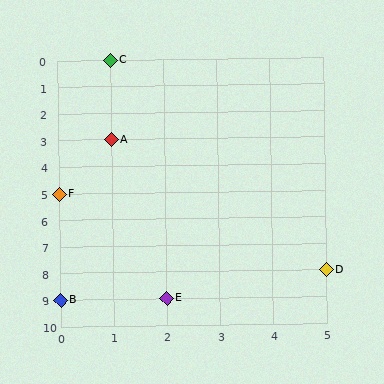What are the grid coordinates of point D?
Point D is at grid coordinates (5, 8).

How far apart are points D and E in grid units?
Points D and E are 3 columns and 1 row apart (about 3.2 grid units diagonally).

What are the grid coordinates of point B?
Point B is at grid coordinates (0, 9).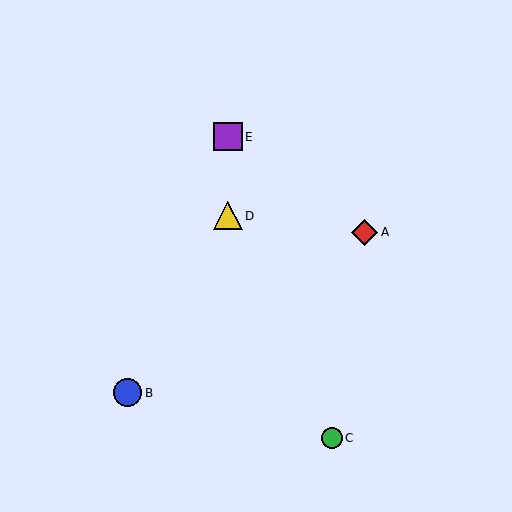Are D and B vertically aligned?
No, D is at x≈228 and B is at x≈128.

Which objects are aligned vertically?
Objects D, E are aligned vertically.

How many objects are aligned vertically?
2 objects (D, E) are aligned vertically.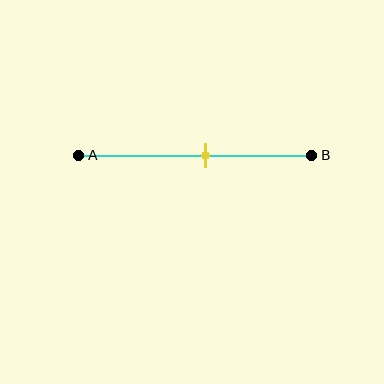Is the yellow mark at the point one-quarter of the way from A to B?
No, the mark is at about 55% from A, not at the 25% one-quarter point.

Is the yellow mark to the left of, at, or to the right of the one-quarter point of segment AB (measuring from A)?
The yellow mark is to the right of the one-quarter point of segment AB.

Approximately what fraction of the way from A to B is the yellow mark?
The yellow mark is approximately 55% of the way from A to B.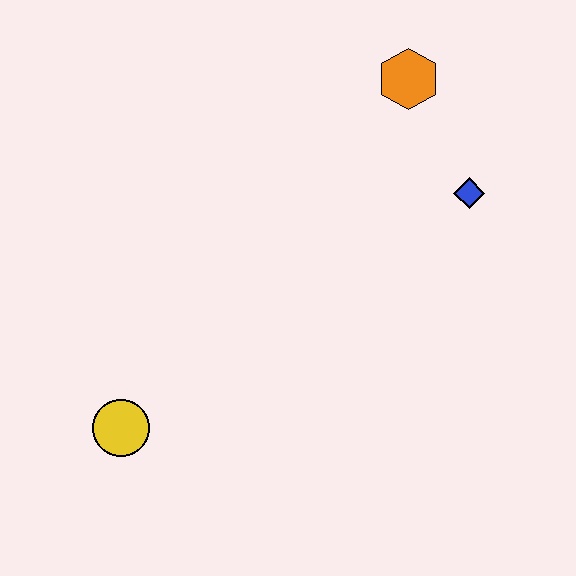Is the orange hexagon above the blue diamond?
Yes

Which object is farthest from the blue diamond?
The yellow circle is farthest from the blue diamond.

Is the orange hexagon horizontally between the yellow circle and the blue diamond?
Yes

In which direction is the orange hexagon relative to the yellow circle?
The orange hexagon is above the yellow circle.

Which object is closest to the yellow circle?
The blue diamond is closest to the yellow circle.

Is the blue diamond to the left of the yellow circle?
No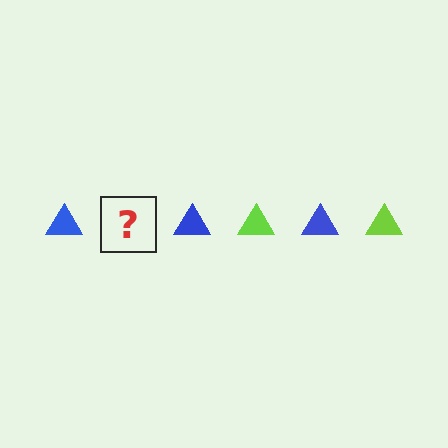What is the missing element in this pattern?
The missing element is a lime triangle.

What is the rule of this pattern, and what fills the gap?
The rule is that the pattern cycles through blue, lime triangles. The gap should be filled with a lime triangle.